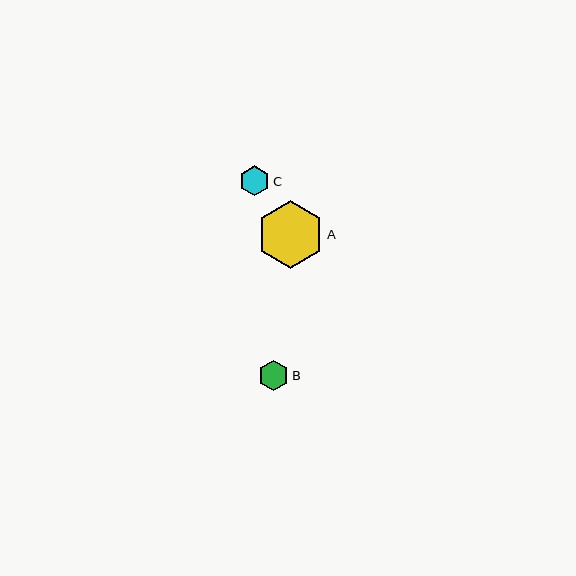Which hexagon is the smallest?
Hexagon C is the smallest with a size of approximately 30 pixels.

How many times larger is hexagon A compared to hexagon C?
Hexagon A is approximately 2.2 times the size of hexagon C.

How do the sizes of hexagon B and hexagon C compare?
Hexagon B and hexagon C are approximately the same size.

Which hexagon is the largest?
Hexagon A is the largest with a size of approximately 67 pixels.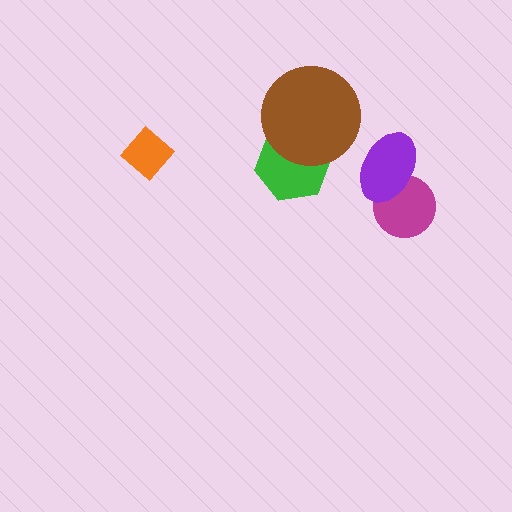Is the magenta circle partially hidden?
Yes, it is partially covered by another shape.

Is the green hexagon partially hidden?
Yes, it is partially covered by another shape.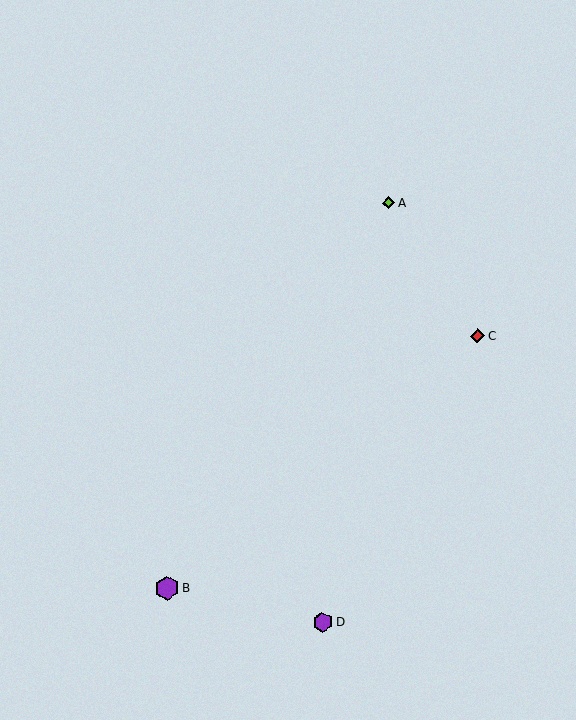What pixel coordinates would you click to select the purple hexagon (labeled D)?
Click at (323, 622) to select the purple hexagon D.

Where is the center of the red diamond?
The center of the red diamond is at (478, 336).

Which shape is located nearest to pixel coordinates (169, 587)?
The purple hexagon (labeled B) at (167, 589) is nearest to that location.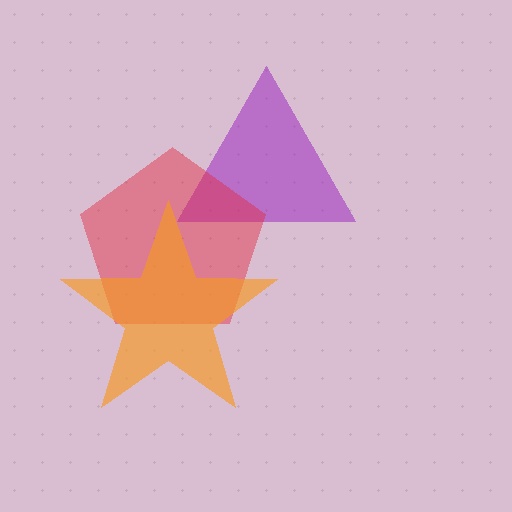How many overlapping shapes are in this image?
There are 3 overlapping shapes in the image.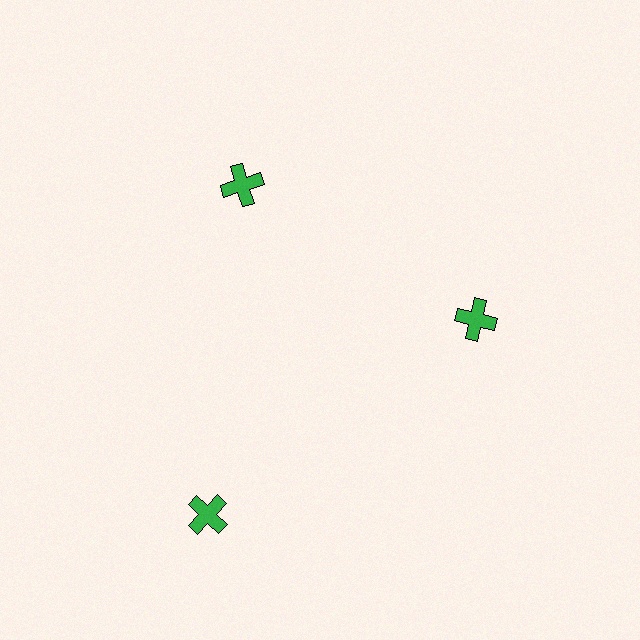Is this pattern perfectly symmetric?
No. The 3 green crosses are arranged in a ring, but one element near the 7 o'clock position is pushed outward from the center, breaking the 3-fold rotational symmetry.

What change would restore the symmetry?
The symmetry would be restored by moving it inward, back onto the ring so that all 3 crosses sit at equal angles and equal distance from the center.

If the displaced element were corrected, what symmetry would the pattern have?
It would have 3-fold rotational symmetry — the pattern would map onto itself every 120 degrees.